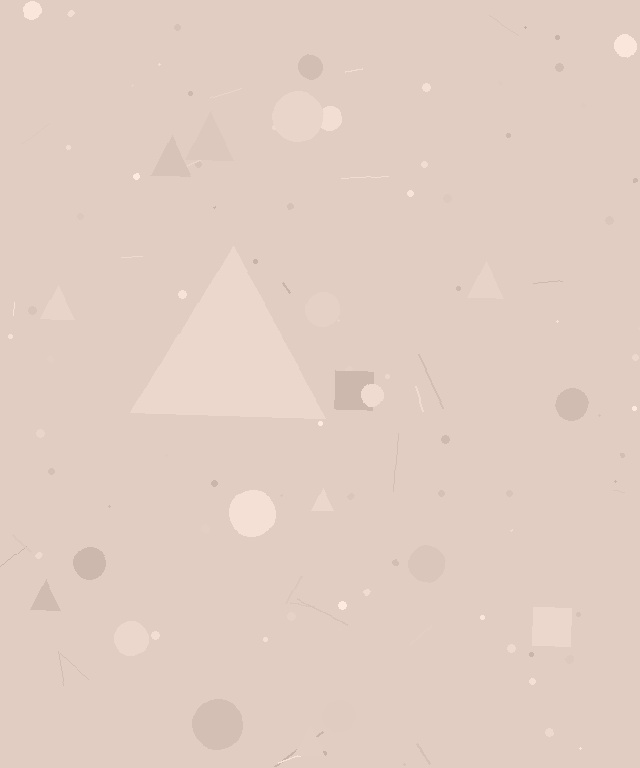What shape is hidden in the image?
A triangle is hidden in the image.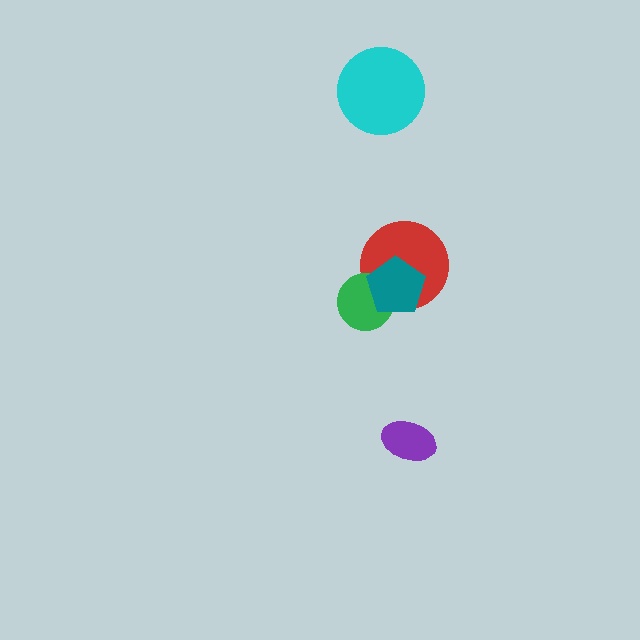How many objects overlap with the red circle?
2 objects overlap with the red circle.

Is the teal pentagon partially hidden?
No, no other shape covers it.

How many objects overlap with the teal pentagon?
2 objects overlap with the teal pentagon.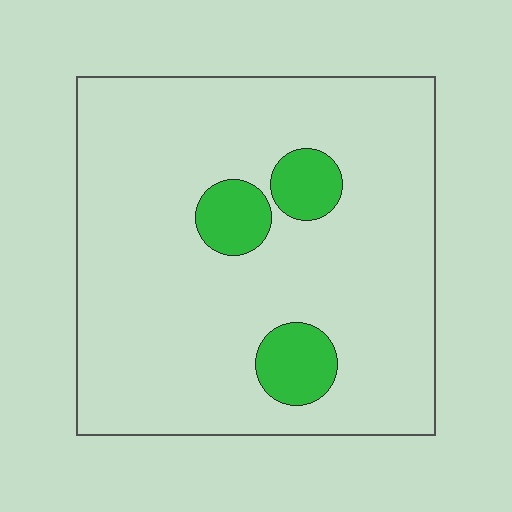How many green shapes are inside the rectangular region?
3.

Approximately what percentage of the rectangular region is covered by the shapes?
Approximately 10%.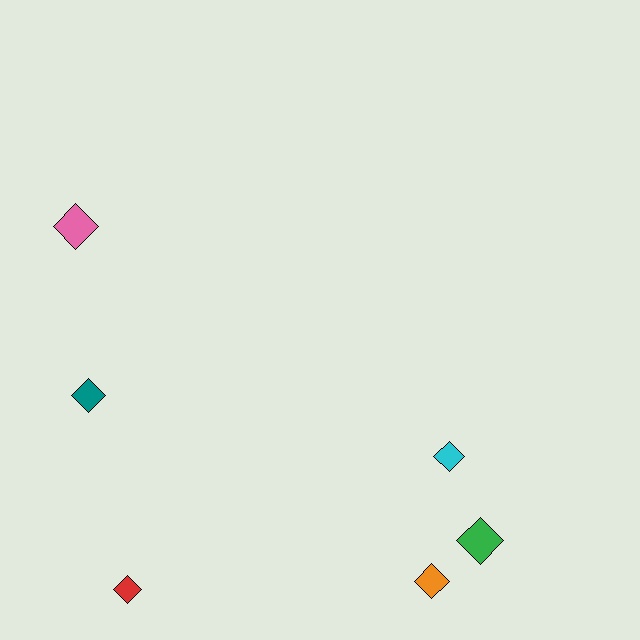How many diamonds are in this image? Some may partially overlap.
There are 6 diamonds.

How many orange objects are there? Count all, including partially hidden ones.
There is 1 orange object.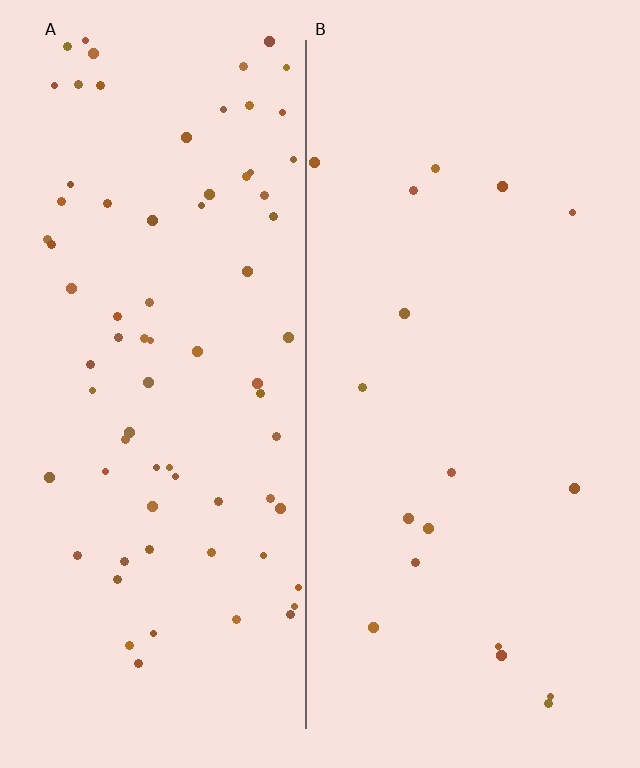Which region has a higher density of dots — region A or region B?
A (the left).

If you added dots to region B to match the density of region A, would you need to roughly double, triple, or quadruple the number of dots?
Approximately quadruple.